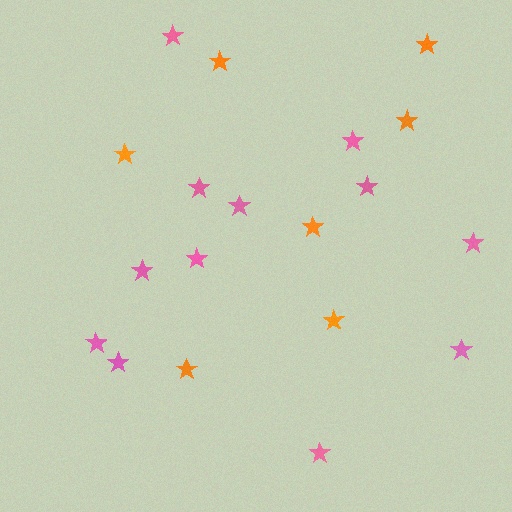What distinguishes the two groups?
There are 2 groups: one group of pink stars (12) and one group of orange stars (7).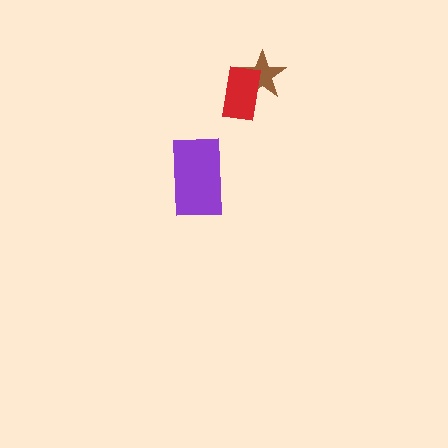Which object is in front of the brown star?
The red rectangle is in front of the brown star.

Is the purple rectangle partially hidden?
No, no other shape covers it.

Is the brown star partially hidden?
Yes, it is partially covered by another shape.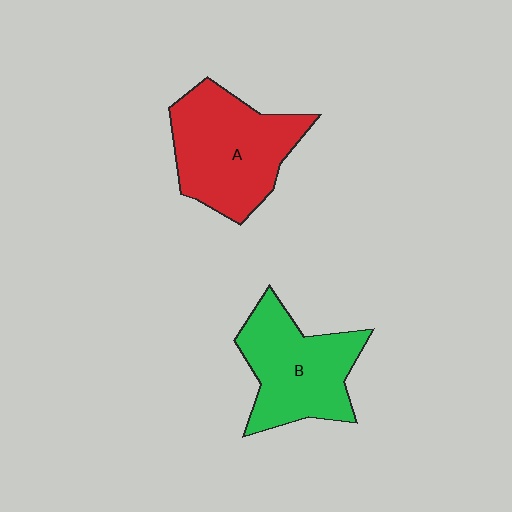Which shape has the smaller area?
Shape B (green).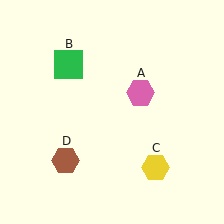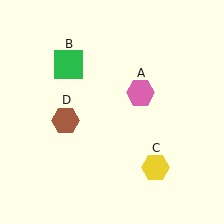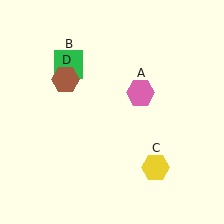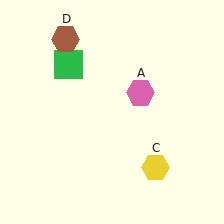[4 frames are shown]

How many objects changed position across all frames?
1 object changed position: brown hexagon (object D).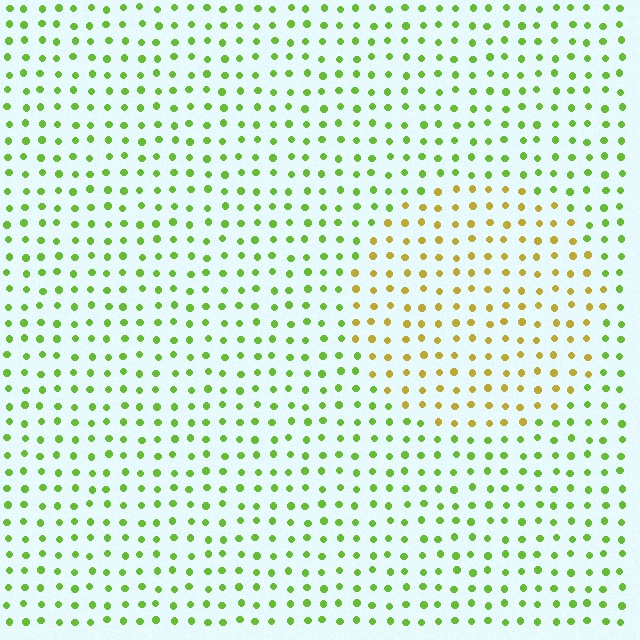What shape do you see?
I see a circle.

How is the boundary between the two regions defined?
The boundary is defined purely by a slight shift in hue (about 46 degrees). Spacing, size, and orientation are identical on both sides.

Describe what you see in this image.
The image is filled with small lime elements in a uniform arrangement. A circle-shaped region is visible where the elements are tinted to a slightly different hue, forming a subtle color boundary.